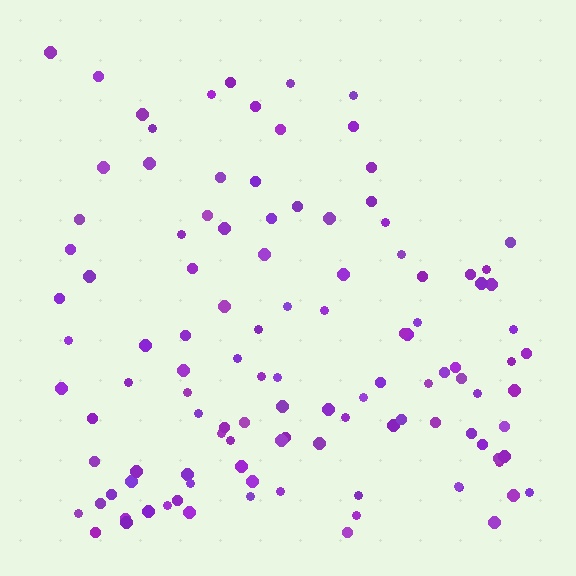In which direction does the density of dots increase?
From top to bottom, with the bottom side densest.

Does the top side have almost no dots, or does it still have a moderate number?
Still a moderate number, just noticeably fewer than the bottom.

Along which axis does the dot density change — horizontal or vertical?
Vertical.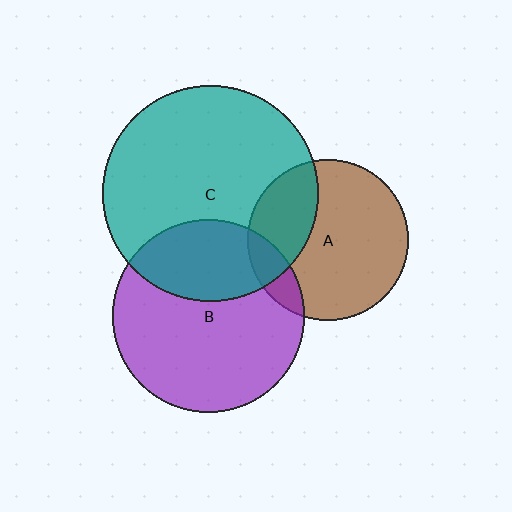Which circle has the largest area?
Circle C (teal).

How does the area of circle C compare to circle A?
Approximately 1.8 times.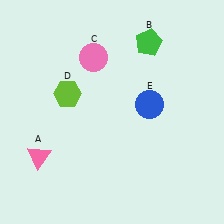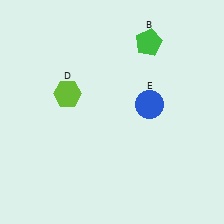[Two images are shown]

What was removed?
The pink triangle (A), the pink circle (C) were removed in Image 2.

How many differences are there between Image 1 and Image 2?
There are 2 differences between the two images.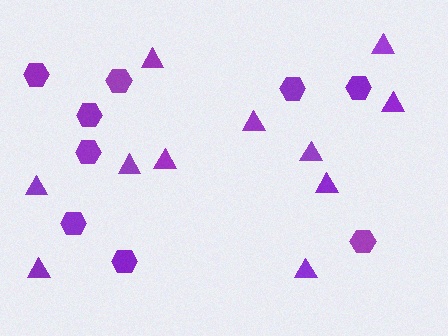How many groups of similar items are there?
There are 2 groups: one group of triangles (11) and one group of hexagons (9).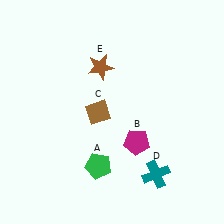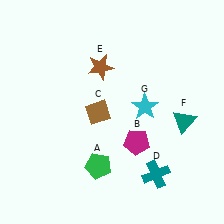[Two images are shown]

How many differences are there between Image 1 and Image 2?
There are 2 differences between the two images.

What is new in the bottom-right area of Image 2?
A teal triangle (F) was added in the bottom-right area of Image 2.